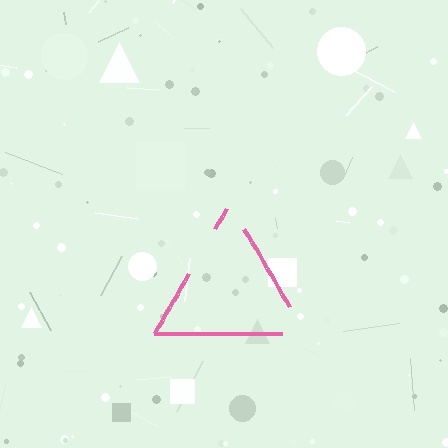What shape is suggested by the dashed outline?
The dashed outline suggests a triangle.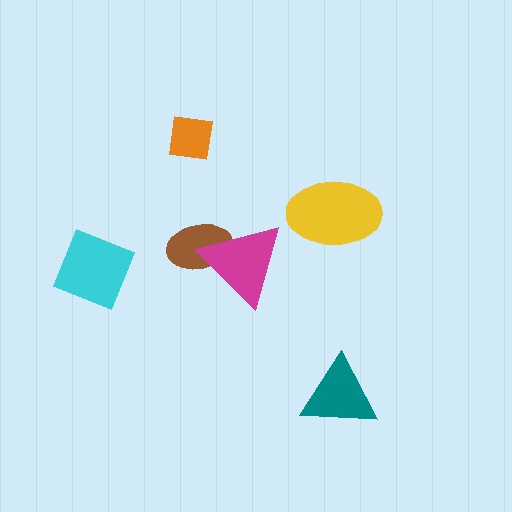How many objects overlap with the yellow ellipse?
0 objects overlap with the yellow ellipse.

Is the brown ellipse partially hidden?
Yes, it is partially covered by another shape.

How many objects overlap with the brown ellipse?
1 object overlaps with the brown ellipse.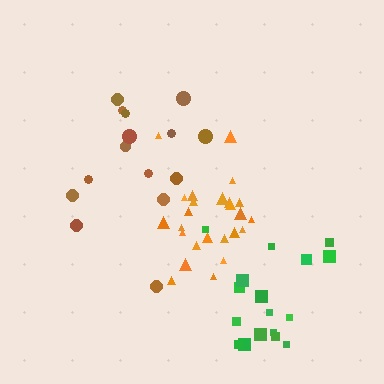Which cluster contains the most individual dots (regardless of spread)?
Orange (25).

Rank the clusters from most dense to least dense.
orange, green, brown.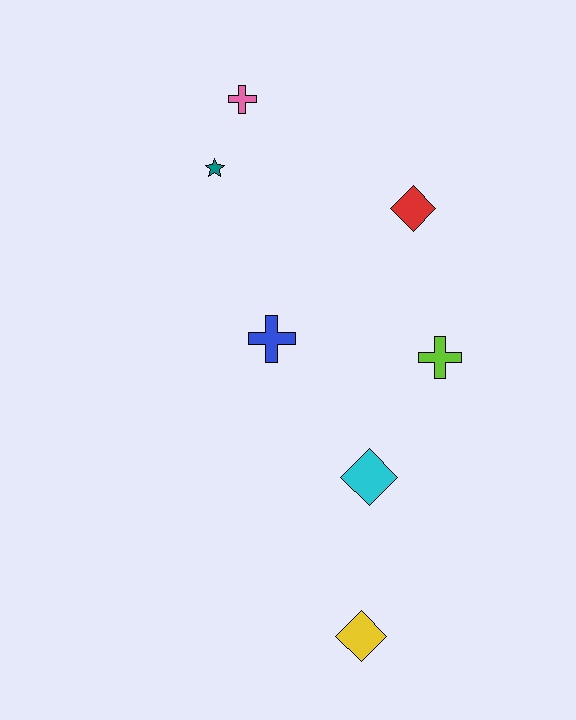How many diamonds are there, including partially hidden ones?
There are 3 diamonds.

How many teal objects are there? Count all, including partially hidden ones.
There is 1 teal object.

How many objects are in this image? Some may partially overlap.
There are 7 objects.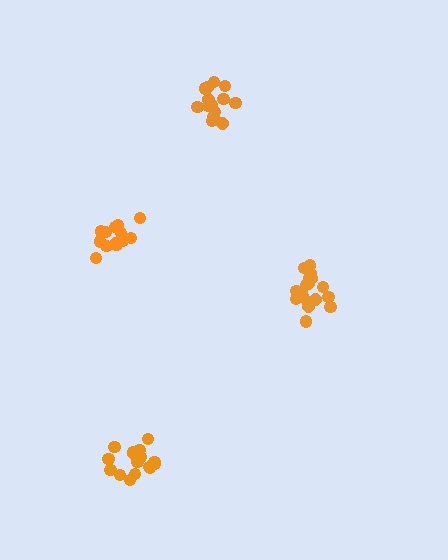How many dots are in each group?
Group 1: 14 dots, Group 2: 17 dots, Group 3: 17 dots, Group 4: 15 dots (63 total).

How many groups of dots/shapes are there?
There are 4 groups.